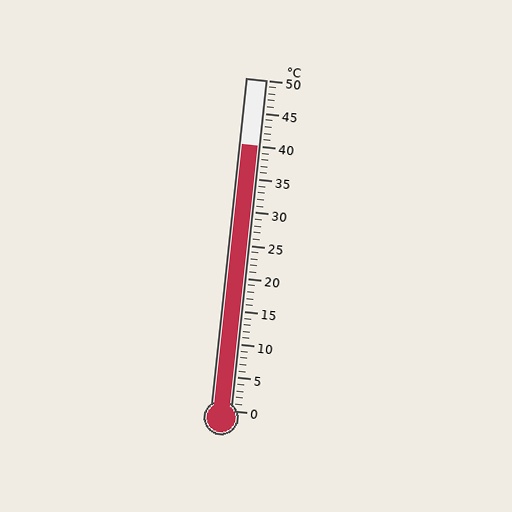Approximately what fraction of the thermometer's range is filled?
The thermometer is filled to approximately 80% of its range.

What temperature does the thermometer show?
The thermometer shows approximately 40°C.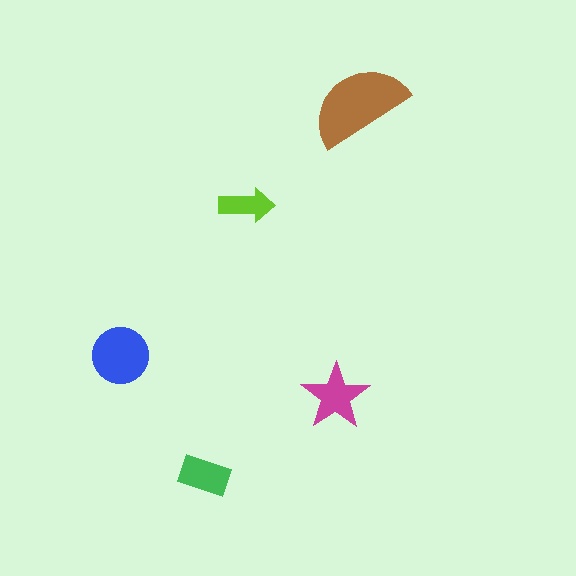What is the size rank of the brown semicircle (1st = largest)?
1st.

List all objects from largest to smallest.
The brown semicircle, the blue circle, the magenta star, the green rectangle, the lime arrow.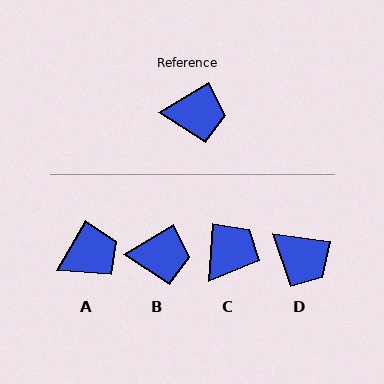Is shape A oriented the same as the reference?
No, it is off by about 29 degrees.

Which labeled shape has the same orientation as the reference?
B.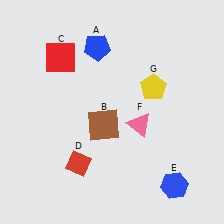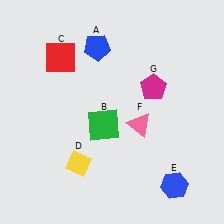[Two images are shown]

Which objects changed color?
B changed from brown to green. D changed from red to yellow. G changed from yellow to magenta.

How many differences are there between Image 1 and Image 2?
There are 3 differences between the two images.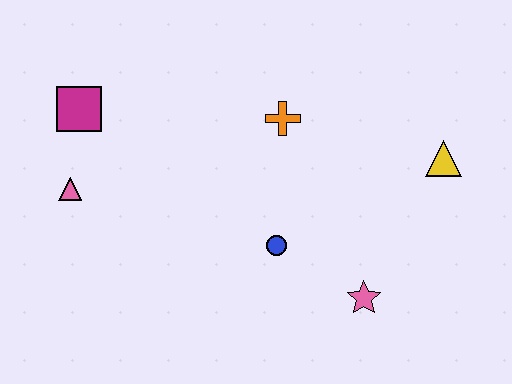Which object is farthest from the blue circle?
The magenta square is farthest from the blue circle.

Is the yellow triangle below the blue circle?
No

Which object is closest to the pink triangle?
The magenta square is closest to the pink triangle.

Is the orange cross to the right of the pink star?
No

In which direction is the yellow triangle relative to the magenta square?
The yellow triangle is to the right of the magenta square.